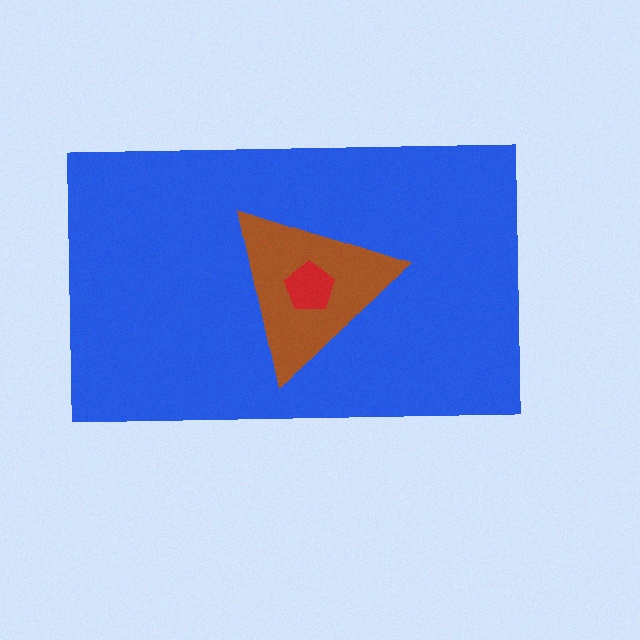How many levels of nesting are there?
3.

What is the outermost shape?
The blue rectangle.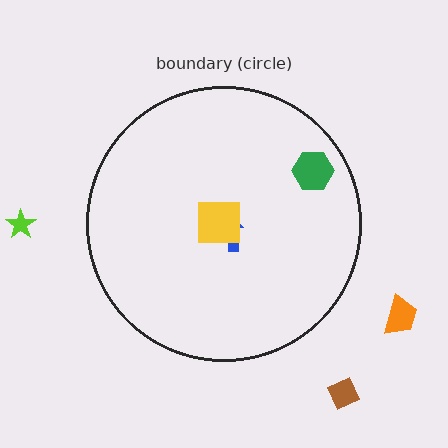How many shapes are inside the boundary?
3 inside, 3 outside.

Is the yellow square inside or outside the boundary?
Inside.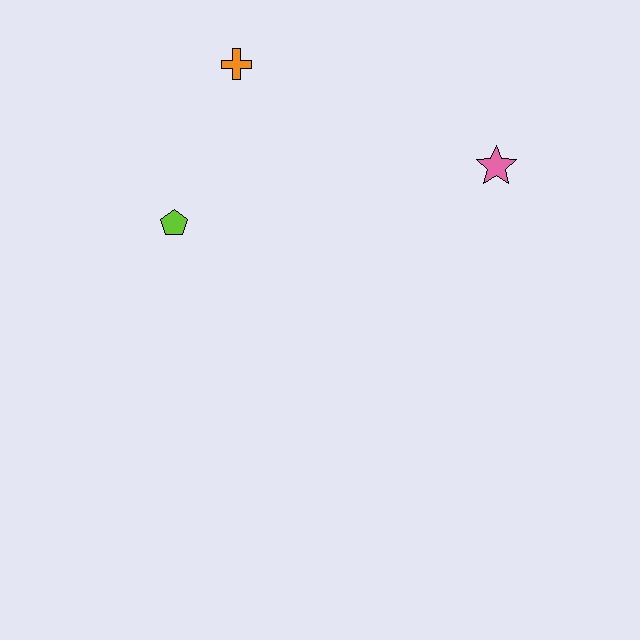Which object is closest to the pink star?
The orange cross is closest to the pink star.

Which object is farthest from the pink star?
The lime pentagon is farthest from the pink star.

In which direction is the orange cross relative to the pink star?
The orange cross is to the left of the pink star.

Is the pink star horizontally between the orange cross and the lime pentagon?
No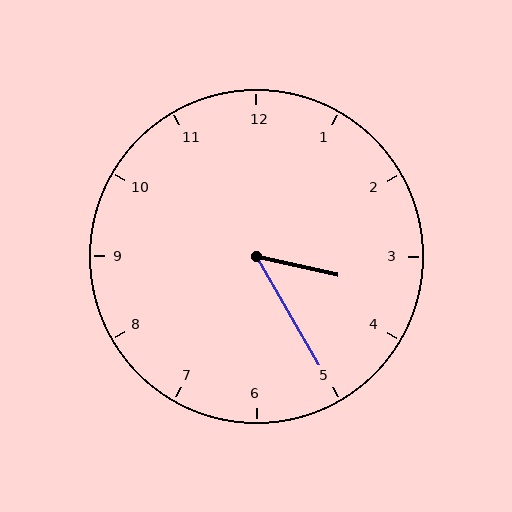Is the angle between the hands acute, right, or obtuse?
It is acute.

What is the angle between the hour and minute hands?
Approximately 48 degrees.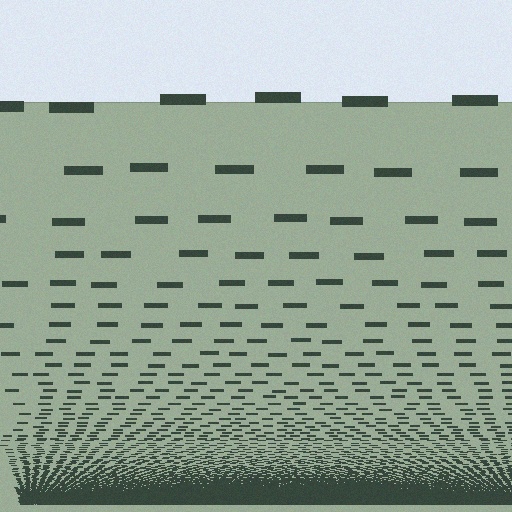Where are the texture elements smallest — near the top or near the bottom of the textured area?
Near the bottom.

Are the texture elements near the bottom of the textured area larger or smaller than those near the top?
Smaller. The gradient is inverted — elements near the bottom are smaller and denser.